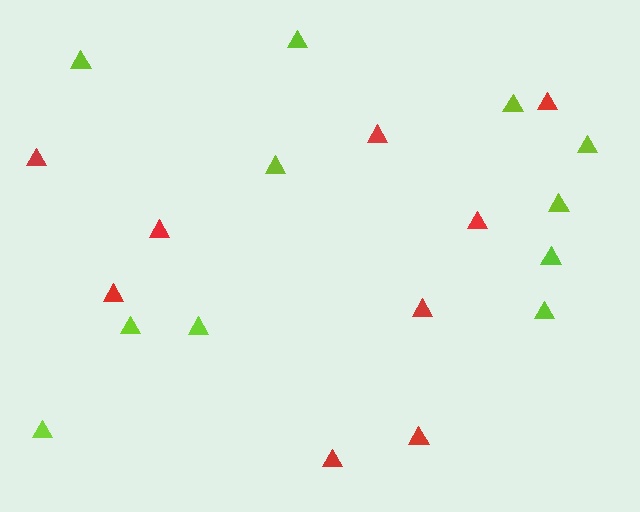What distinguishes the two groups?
There are 2 groups: one group of red triangles (9) and one group of lime triangles (11).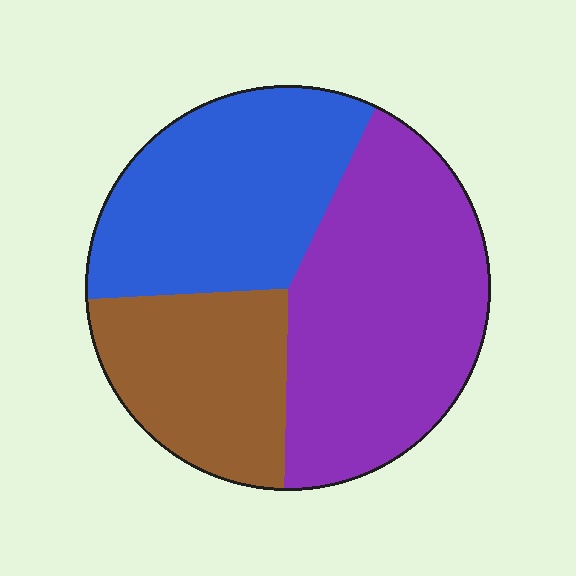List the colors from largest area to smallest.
From largest to smallest: purple, blue, brown.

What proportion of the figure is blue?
Blue covers roughly 35% of the figure.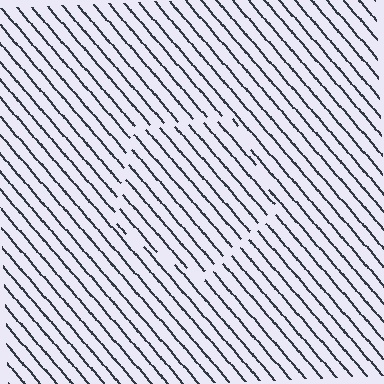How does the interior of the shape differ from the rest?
The interior of the shape contains the same grating, shifted by half a period — the contour is defined by the phase discontinuity where line-ends from the inner and outer gratings abut.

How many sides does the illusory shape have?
5 sides — the line-ends trace a pentagon.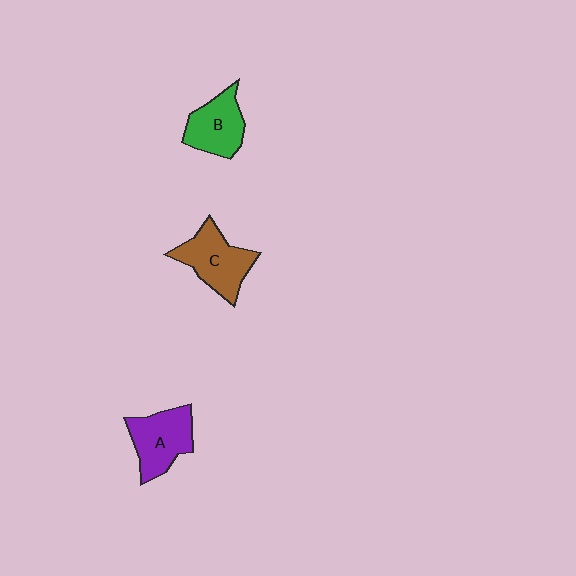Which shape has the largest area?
Shape C (brown).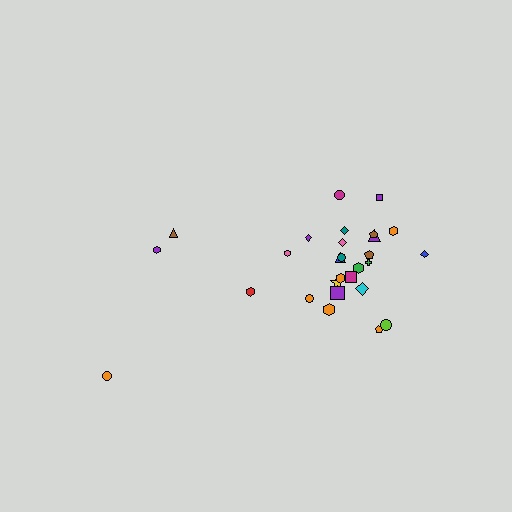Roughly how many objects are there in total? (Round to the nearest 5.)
Roughly 30 objects in total.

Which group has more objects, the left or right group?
The right group.